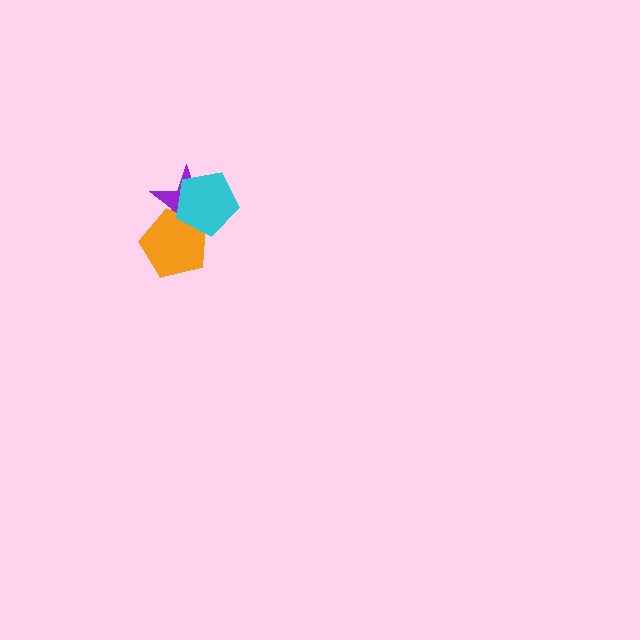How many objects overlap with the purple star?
2 objects overlap with the purple star.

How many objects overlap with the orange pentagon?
2 objects overlap with the orange pentagon.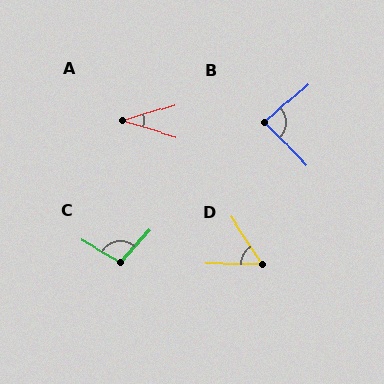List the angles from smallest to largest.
A (34°), D (58°), B (86°), C (103°).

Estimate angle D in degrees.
Approximately 58 degrees.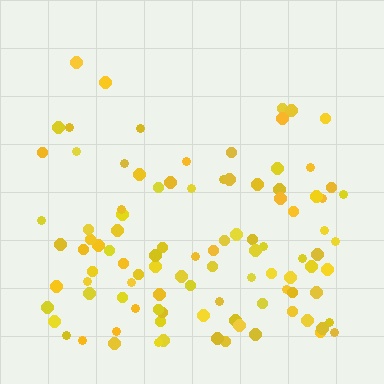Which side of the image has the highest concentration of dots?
The bottom.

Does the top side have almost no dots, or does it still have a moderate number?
Still a moderate number, just noticeably fewer than the bottom.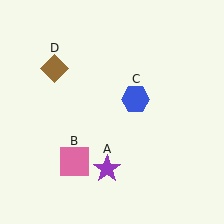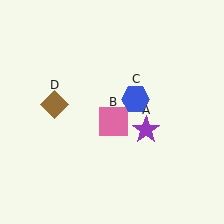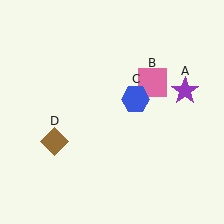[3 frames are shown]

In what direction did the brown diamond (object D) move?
The brown diamond (object D) moved down.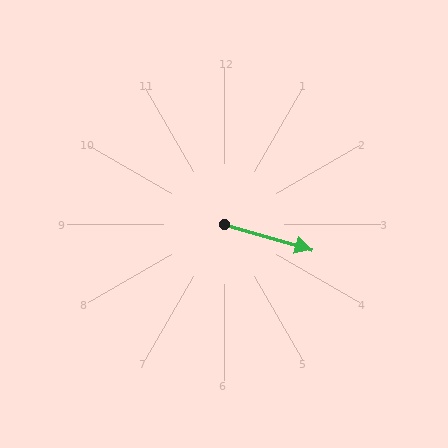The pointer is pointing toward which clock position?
Roughly 4 o'clock.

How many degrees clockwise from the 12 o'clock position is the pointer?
Approximately 106 degrees.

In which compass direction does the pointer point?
East.